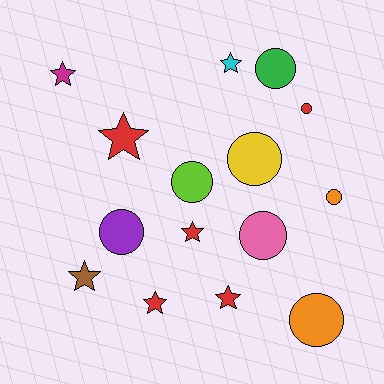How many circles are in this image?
There are 8 circles.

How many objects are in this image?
There are 15 objects.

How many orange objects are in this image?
There are 2 orange objects.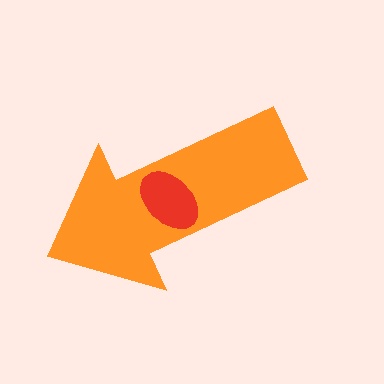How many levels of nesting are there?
2.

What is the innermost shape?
The red ellipse.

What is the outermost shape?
The orange arrow.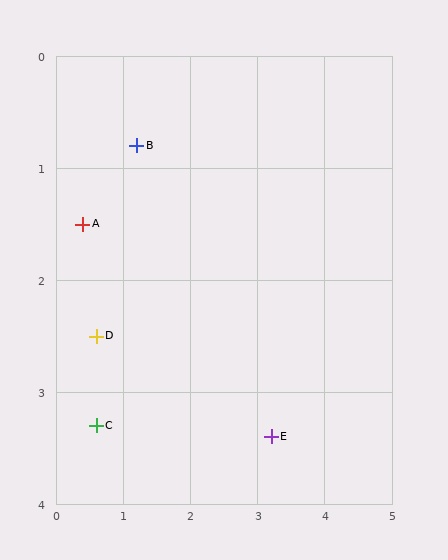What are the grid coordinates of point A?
Point A is at approximately (0.4, 1.5).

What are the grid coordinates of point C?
Point C is at approximately (0.6, 3.3).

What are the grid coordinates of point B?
Point B is at approximately (1.2, 0.8).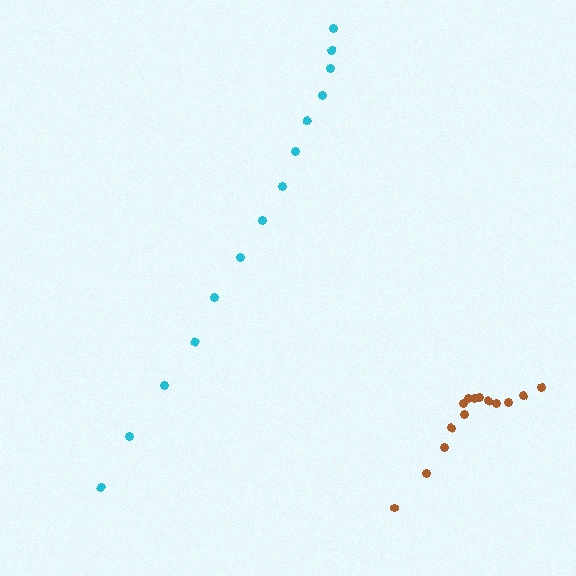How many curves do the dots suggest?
There are 2 distinct paths.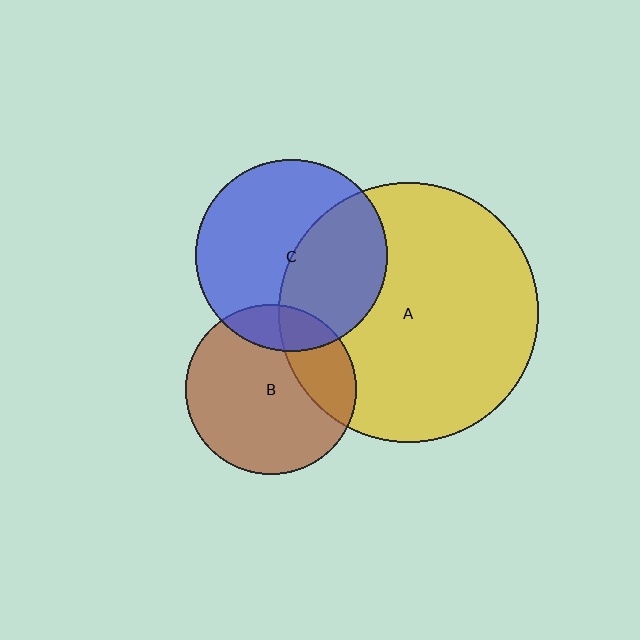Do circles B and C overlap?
Yes.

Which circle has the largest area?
Circle A (yellow).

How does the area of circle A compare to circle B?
Approximately 2.3 times.